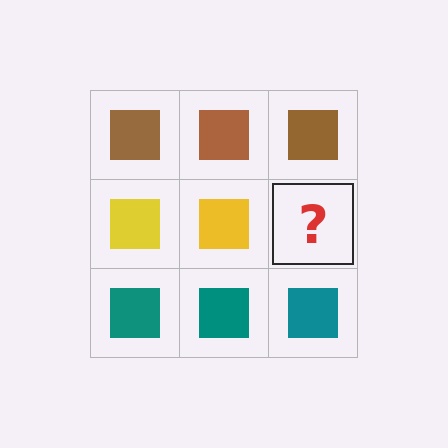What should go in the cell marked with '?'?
The missing cell should contain a yellow square.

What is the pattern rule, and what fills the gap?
The rule is that each row has a consistent color. The gap should be filled with a yellow square.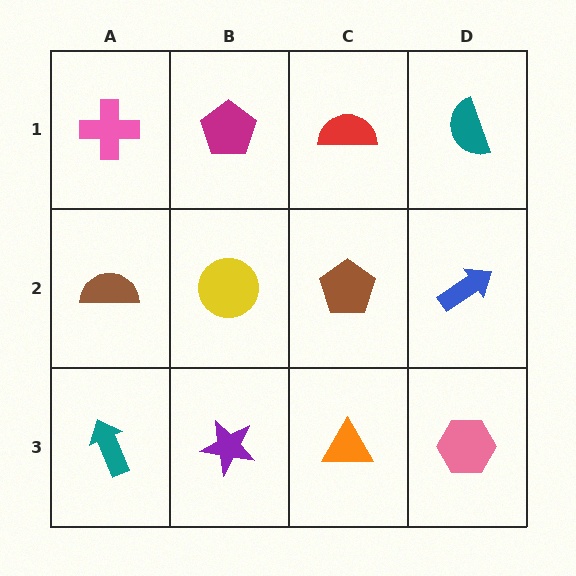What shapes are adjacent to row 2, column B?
A magenta pentagon (row 1, column B), a purple star (row 3, column B), a brown semicircle (row 2, column A), a brown pentagon (row 2, column C).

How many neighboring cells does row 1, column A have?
2.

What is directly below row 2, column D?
A pink hexagon.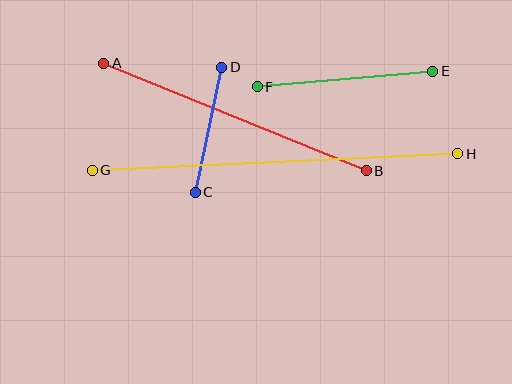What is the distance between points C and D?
The distance is approximately 128 pixels.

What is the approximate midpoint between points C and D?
The midpoint is at approximately (208, 130) pixels.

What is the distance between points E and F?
The distance is approximately 176 pixels.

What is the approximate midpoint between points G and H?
The midpoint is at approximately (275, 162) pixels.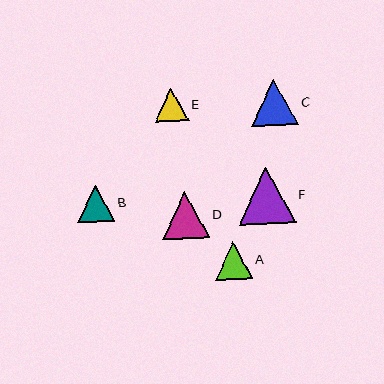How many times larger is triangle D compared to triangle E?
Triangle D is approximately 1.4 times the size of triangle E.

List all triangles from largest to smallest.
From largest to smallest: F, D, C, A, B, E.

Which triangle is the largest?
Triangle F is the largest with a size of approximately 57 pixels.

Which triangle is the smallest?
Triangle E is the smallest with a size of approximately 33 pixels.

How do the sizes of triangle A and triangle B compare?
Triangle A and triangle B are approximately the same size.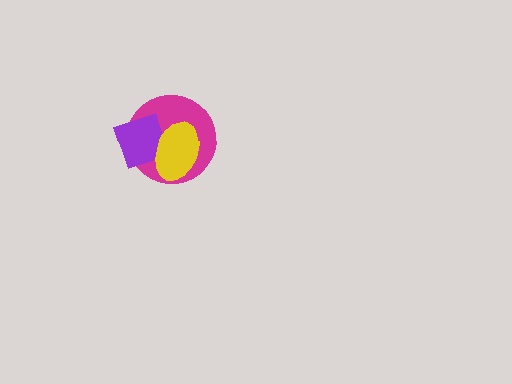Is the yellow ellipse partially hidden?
No, no other shape covers it.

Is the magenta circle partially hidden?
Yes, it is partially covered by another shape.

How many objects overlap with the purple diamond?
2 objects overlap with the purple diamond.